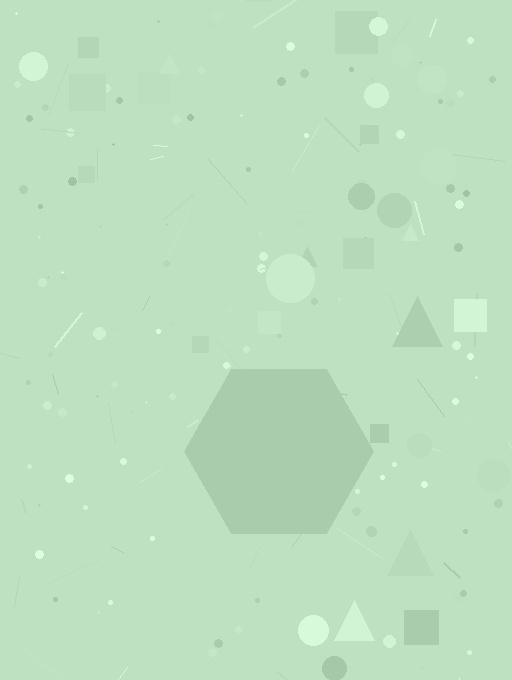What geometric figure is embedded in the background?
A hexagon is embedded in the background.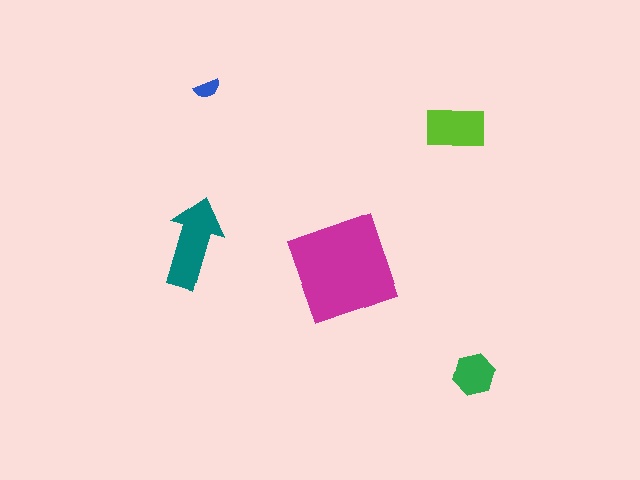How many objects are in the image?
There are 5 objects in the image.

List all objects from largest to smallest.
The magenta diamond, the teal arrow, the lime rectangle, the green hexagon, the blue semicircle.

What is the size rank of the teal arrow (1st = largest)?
2nd.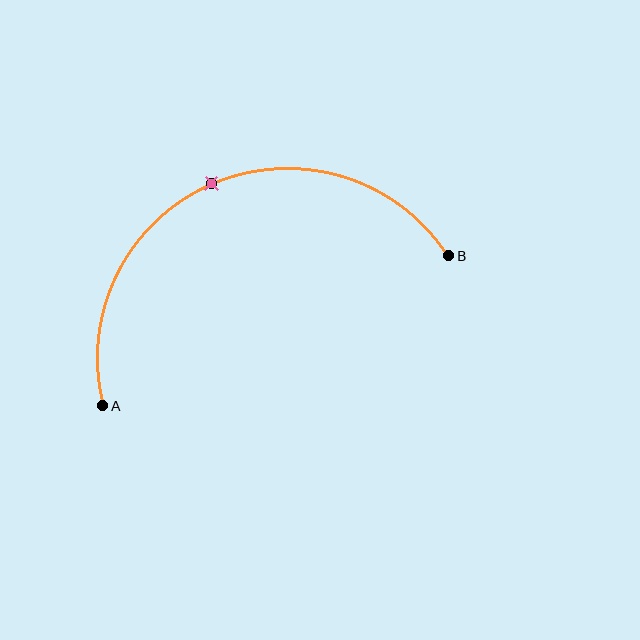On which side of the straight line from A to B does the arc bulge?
The arc bulges above the straight line connecting A and B.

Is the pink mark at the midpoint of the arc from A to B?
Yes. The pink mark lies on the arc at equal arc-length from both A and B — it is the arc midpoint.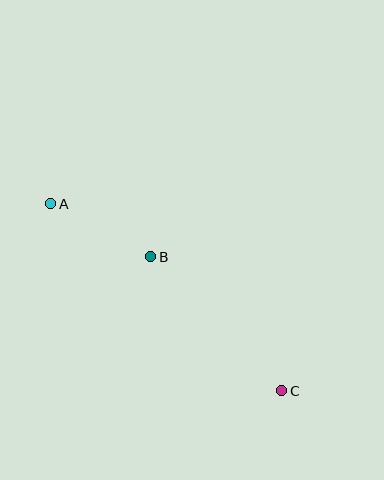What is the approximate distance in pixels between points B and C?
The distance between B and C is approximately 187 pixels.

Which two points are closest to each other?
Points A and B are closest to each other.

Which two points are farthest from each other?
Points A and C are farthest from each other.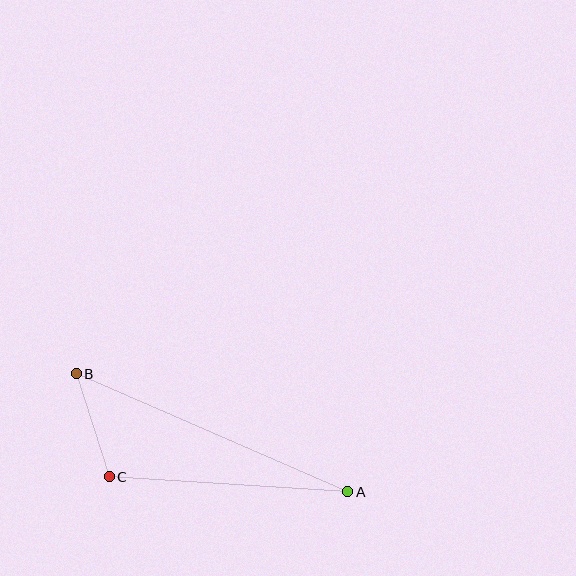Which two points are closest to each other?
Points B and C are closest to each other.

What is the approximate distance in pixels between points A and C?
The distance between A and C is approximately 239 pixels.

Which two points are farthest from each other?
Points A and B are farthest from each other.